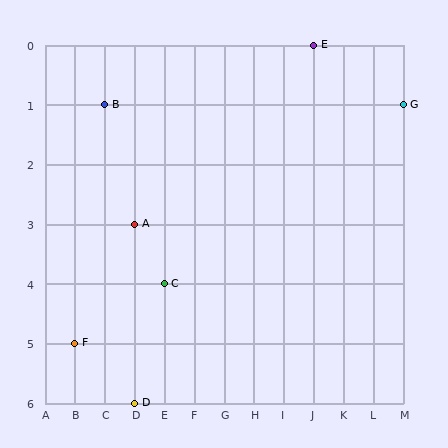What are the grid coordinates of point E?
Point E is at grid coordinates (J, 0).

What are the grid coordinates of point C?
Point C is at grid coordinates (E, 4).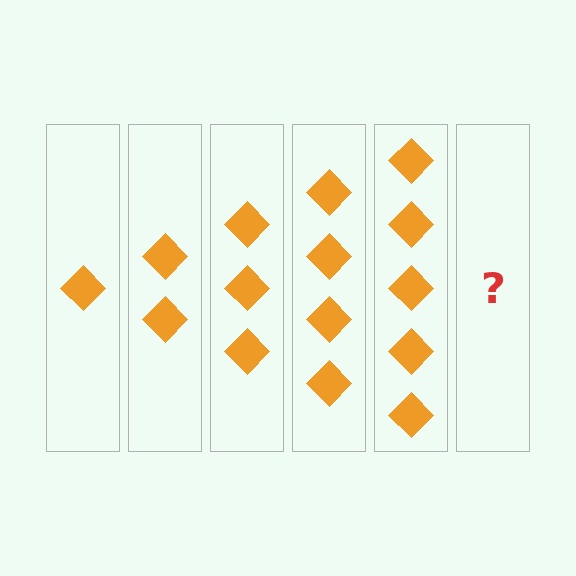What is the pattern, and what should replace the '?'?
The pattern is that each step adds one more diamond. The '?' should be 6 diamonds.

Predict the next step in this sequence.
The next step is 6 diamonds.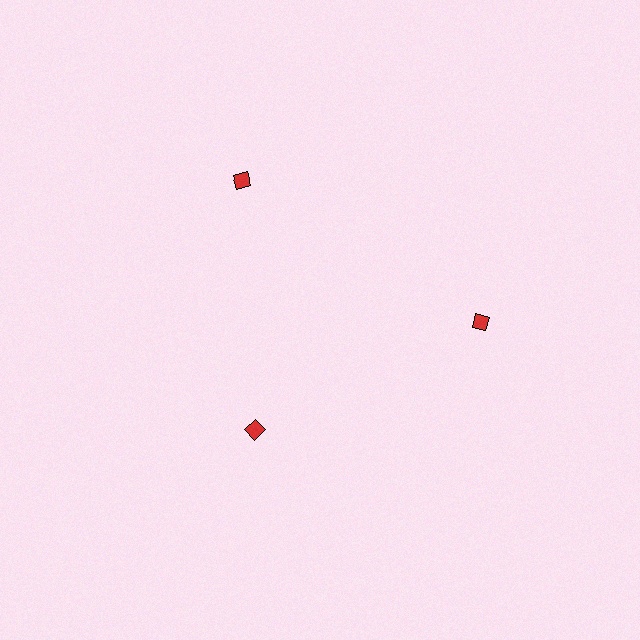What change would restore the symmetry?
The symmetry would be restored by moving it outward, back onto the ring so that all 3 diamonds sit at equal angles and equal distance from the center.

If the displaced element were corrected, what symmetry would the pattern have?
It would have 3-fold rotational symmetry — the pattern would map onto itself every 120 degrees.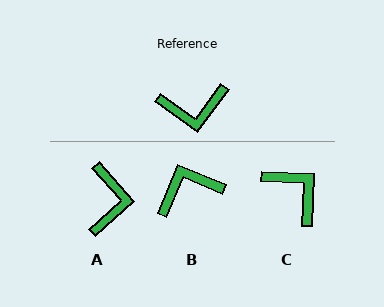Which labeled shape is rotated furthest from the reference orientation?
B, about 167 degrees away.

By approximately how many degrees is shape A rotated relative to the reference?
Approximately 78 degrees counter-clockwise.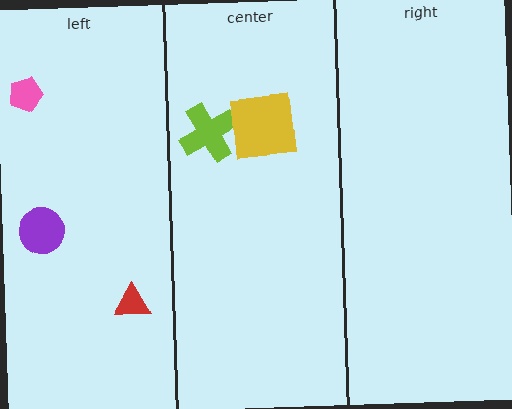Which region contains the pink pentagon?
The left region.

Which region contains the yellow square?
The center region.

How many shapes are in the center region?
2.